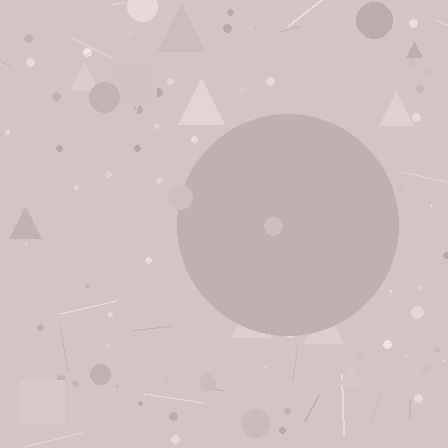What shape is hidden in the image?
A circle is hidden in the image.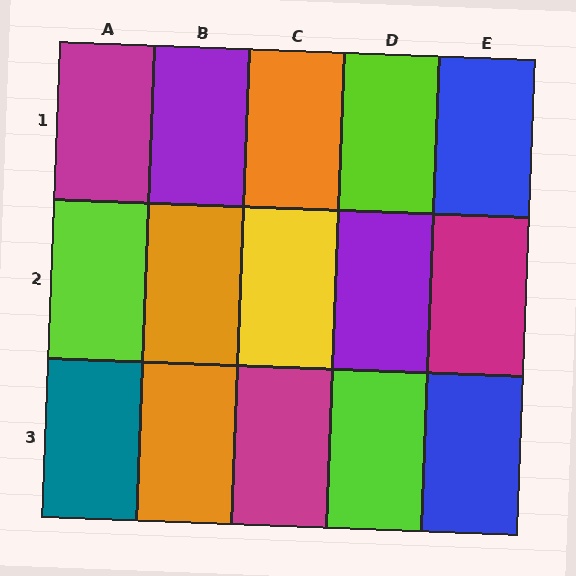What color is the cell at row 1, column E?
Blue.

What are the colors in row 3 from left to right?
Teal, orange, magenta, lime, blue.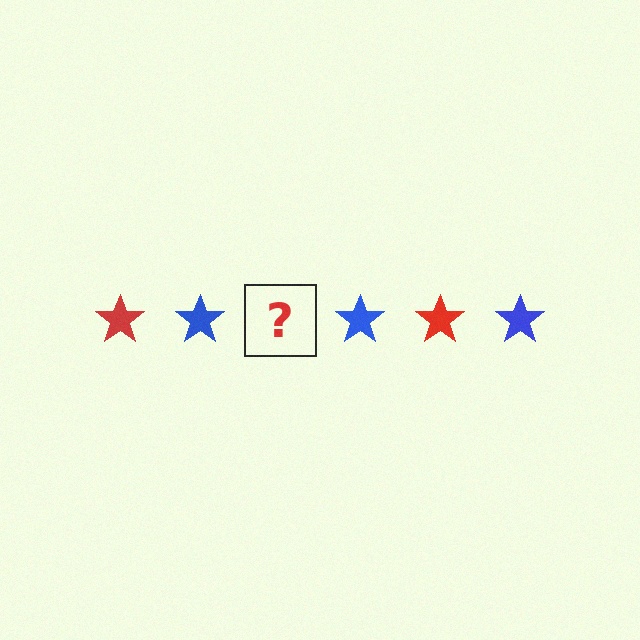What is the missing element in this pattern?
The missing element is a red star.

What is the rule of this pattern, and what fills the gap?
The rule is that the pattern cycles through red, blue stars. The gap should be filled with a red star.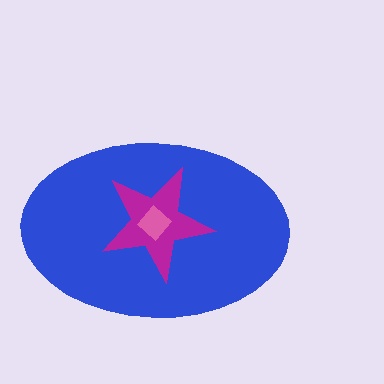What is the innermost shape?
The pink diamond.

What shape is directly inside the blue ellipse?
The magenta star.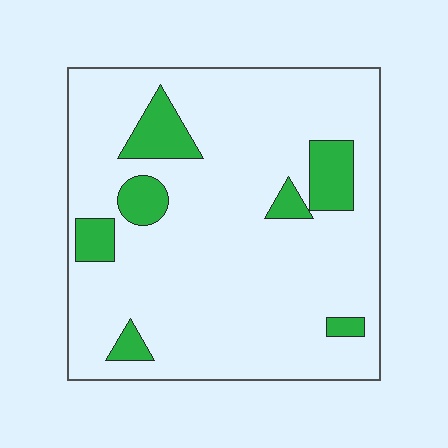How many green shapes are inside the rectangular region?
7.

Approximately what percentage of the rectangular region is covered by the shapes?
Approximately 15%.